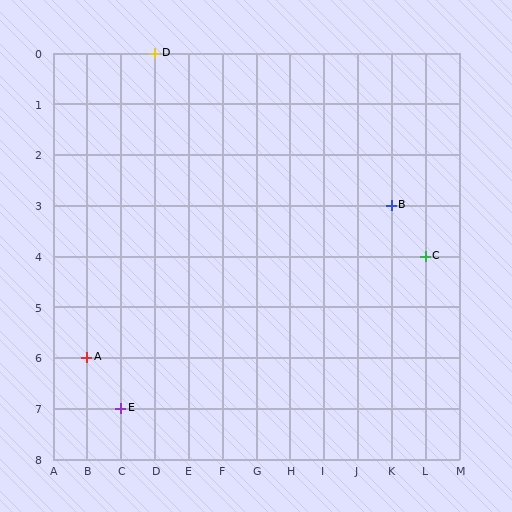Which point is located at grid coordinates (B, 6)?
Point A is at (B, 6).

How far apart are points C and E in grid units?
Points C and E are 9 columns and 3 rows apart (about 9.5 grid units diagonally).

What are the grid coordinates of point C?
Point C is at grid coordinates (L, 4).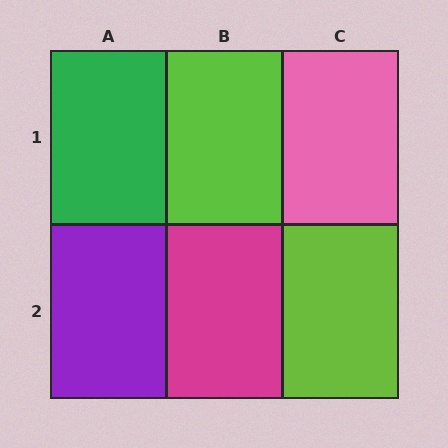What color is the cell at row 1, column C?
Pink.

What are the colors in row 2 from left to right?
Purple, magenta, lime.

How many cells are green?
1 cell is green.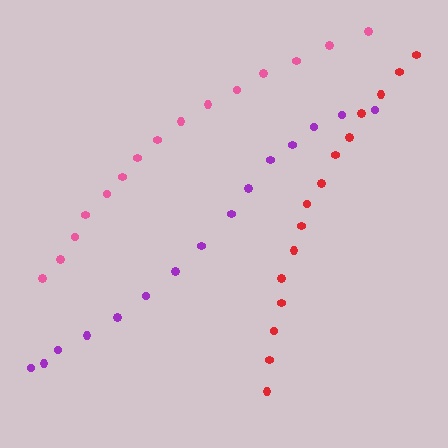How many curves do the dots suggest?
There are 3 distinct paths.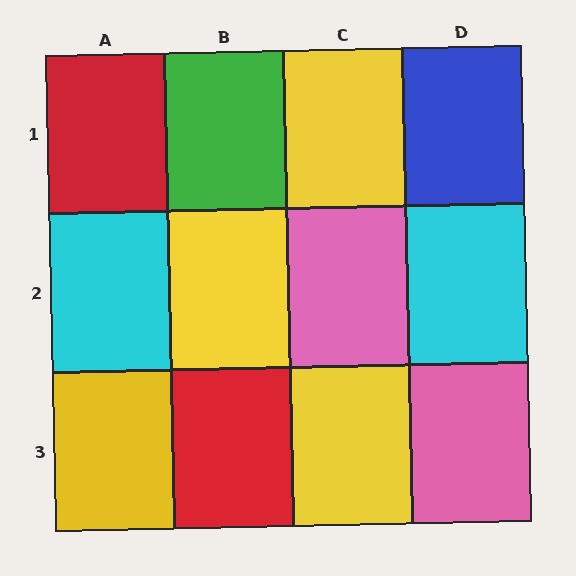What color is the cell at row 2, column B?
Yellow.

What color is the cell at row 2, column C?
Pink.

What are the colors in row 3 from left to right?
Yellow, red, yellow, pink.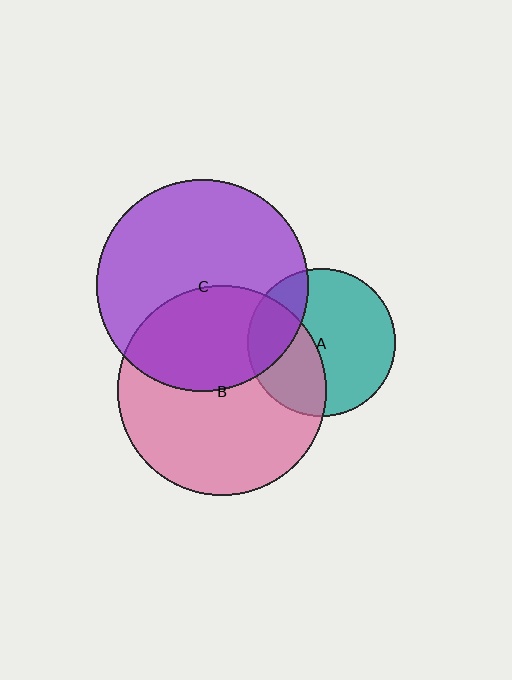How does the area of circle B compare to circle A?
Approximately 2.0 times.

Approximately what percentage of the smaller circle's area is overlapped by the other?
Approximately 25%.